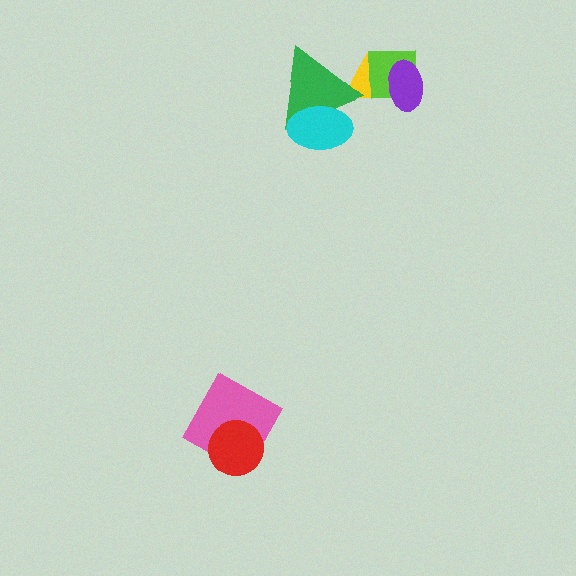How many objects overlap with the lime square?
2 objects overlap with the lime square.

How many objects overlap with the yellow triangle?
3 objects overlap with the yellow triangle.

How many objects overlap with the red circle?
1 object overlaps with the red circle.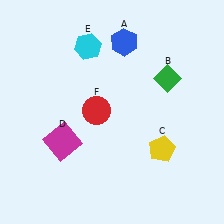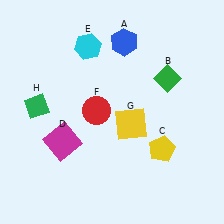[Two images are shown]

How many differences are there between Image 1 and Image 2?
There are 2 differences between the two images.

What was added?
A yellow square (G), a green diamond (H) were added in Image 2.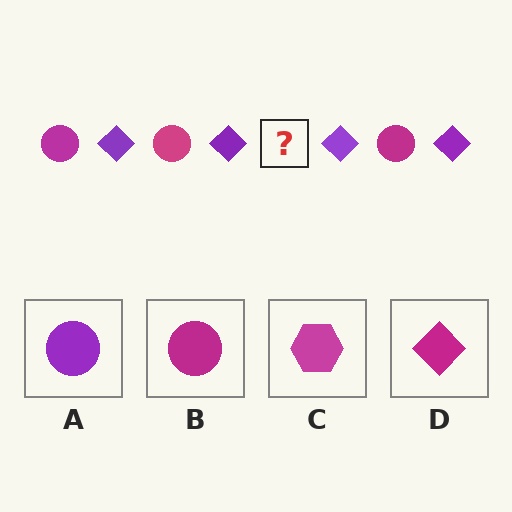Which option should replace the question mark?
Option B.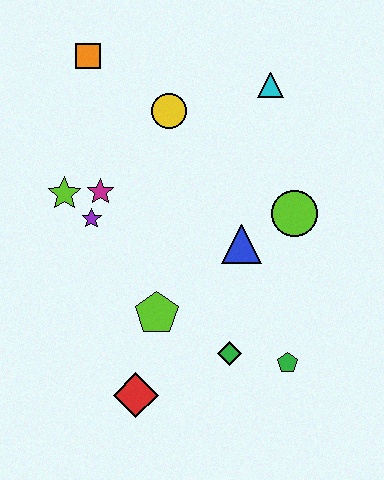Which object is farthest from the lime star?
The green pentagon is farthest from the lime star.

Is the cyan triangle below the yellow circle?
No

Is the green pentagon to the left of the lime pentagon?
No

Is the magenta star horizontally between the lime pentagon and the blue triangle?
No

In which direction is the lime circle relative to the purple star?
The lime circle is to the right of the purple star.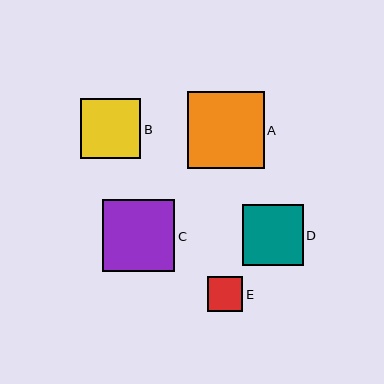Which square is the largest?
Square A is the largest with a size of approximately 77 pixels.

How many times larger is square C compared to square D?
Square C is approximately 1.2 times the size of square D.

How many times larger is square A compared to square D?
Square A is approximately 1.3 times the size of square D.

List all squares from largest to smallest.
From largest to smallest: A, C, D, B, E.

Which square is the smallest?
Square E is the smallest with a size of approximately 35 pixels.